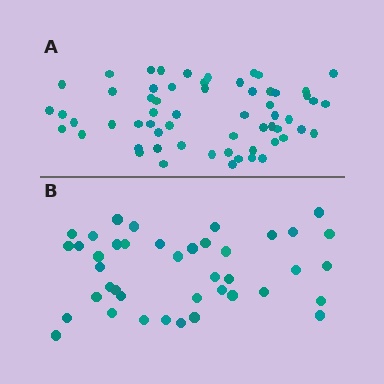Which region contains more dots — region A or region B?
Region A (the top region) has more dots.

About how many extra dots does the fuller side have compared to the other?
Region A has approximately 20 more dots than region B.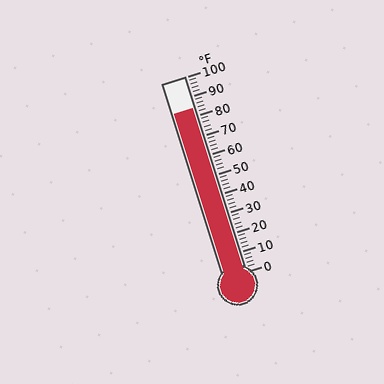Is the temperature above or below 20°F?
The temperature is above 20°F.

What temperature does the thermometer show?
The thermometer shows approximately 84°F.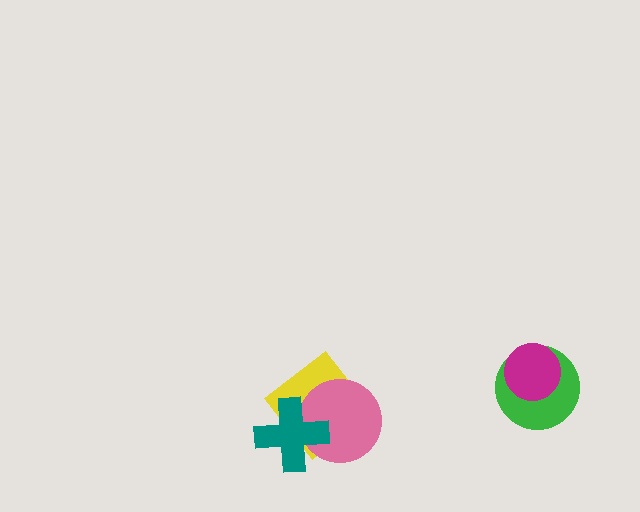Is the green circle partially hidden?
Yes, it is partially covered by another shape.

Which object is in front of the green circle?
The magenta circle is in front of the green circle.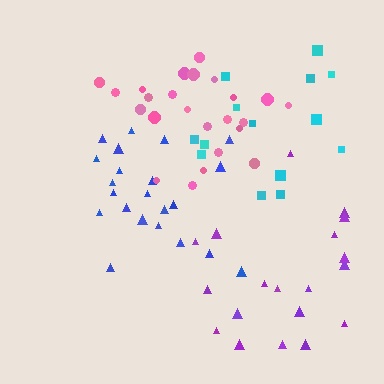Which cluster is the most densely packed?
Pink.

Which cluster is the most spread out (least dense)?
Cyan.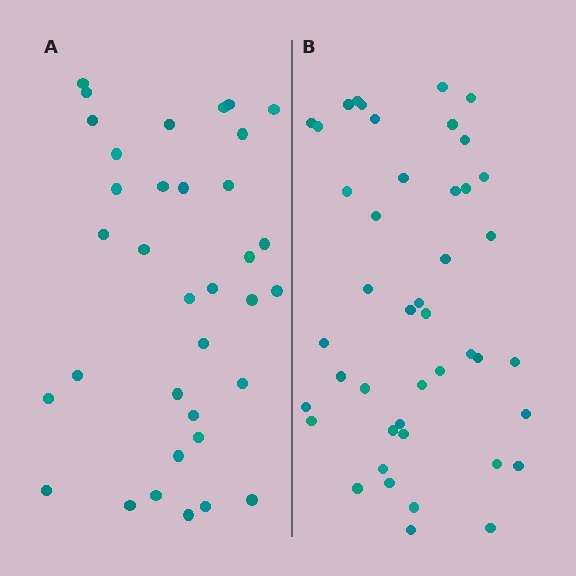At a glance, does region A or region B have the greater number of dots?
Region B (the right region) has more dots.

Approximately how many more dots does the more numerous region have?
Region B has roughly 8 or so more dots than region A.